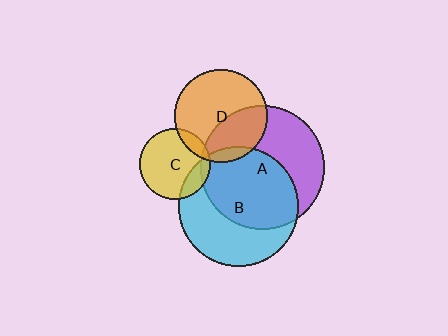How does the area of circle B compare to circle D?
Approximately 1.7 times.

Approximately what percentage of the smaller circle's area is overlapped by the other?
Approximately 15%.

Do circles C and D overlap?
Yes.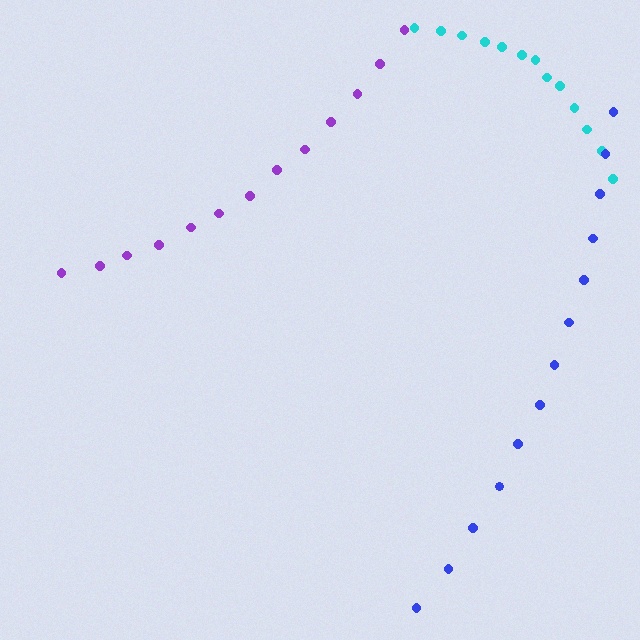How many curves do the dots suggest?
There are 3 distinct paths.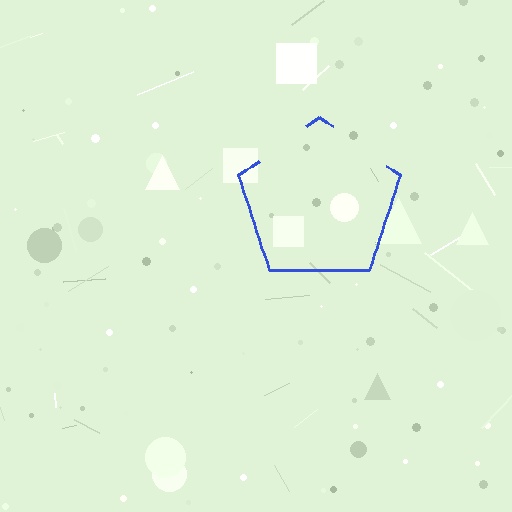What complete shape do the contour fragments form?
The contour fragments form a pentagon.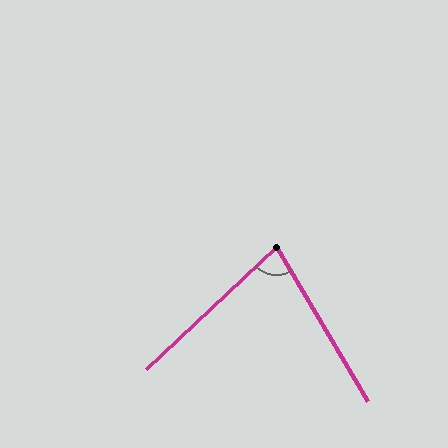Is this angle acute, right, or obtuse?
It is acute.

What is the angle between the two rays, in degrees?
Approximately 77 degrees.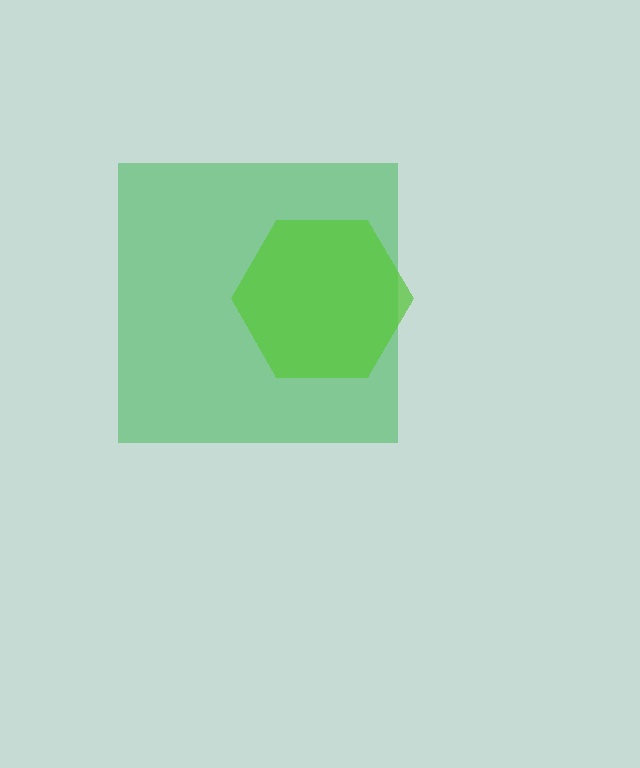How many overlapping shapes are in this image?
There are 2 overlapping shapes in the image.